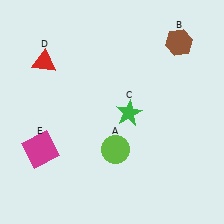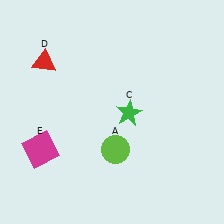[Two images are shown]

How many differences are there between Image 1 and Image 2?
There is 1 difference between the two images.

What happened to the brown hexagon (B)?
The brown hexagon (B) was removed in Image 2. It was in the top-right area of Image 1.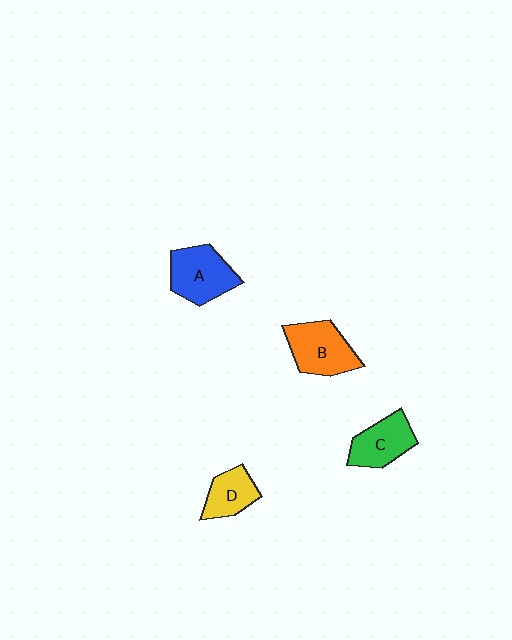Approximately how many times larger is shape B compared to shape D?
Approximately 1.5 times.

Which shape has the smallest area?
Shape D (yellow).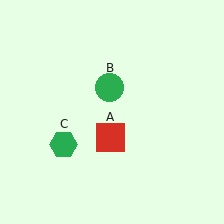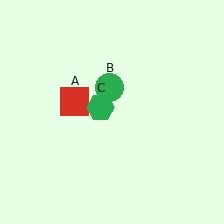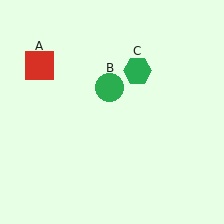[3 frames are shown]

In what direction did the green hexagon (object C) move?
The green hexagon (object C) moved up and to the right.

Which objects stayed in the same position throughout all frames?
Green circle (object B) remained stationary.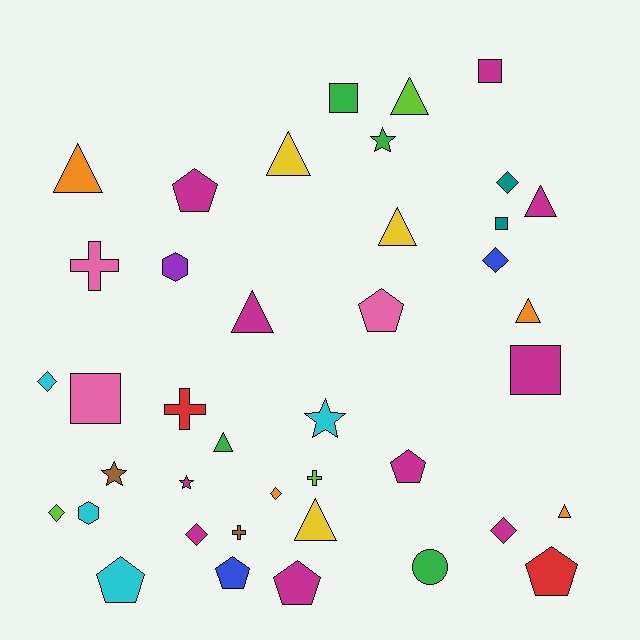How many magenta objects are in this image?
There are 10 magenta objects.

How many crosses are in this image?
There are 4 crosses.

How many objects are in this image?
There are 40 objects.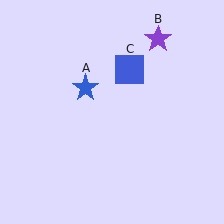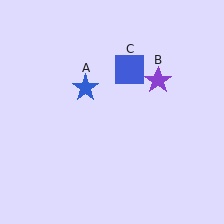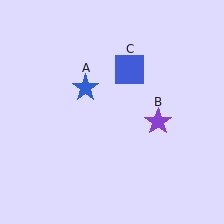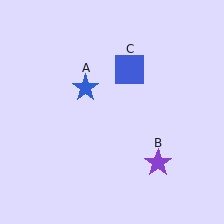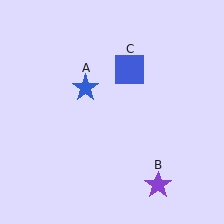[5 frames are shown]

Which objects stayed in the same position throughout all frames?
Blue star (object A) and blue square (object C) remained stationary.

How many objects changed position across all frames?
1 object changed position: purple star (object B).